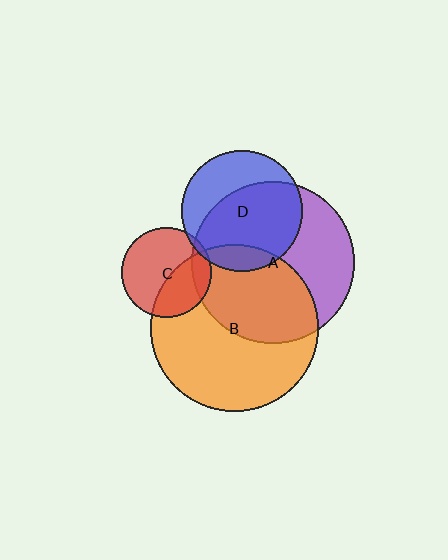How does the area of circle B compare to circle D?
Approximately 1.9 times.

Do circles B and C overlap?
Yes.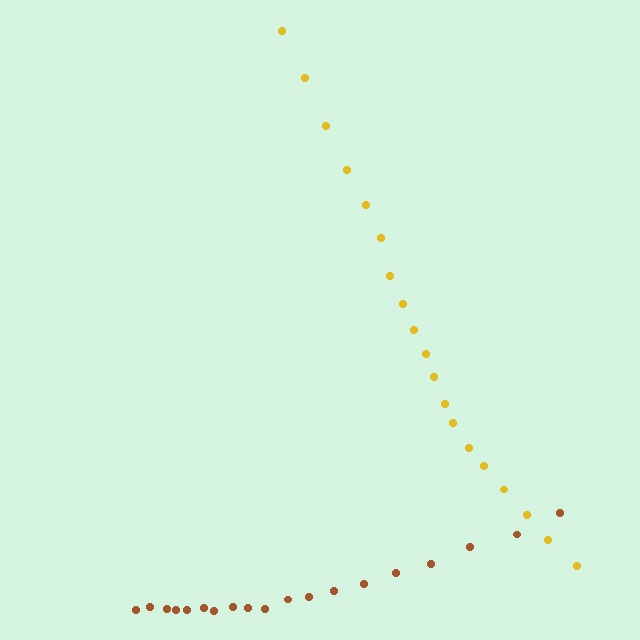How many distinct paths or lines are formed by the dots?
There are 2 distinct paths.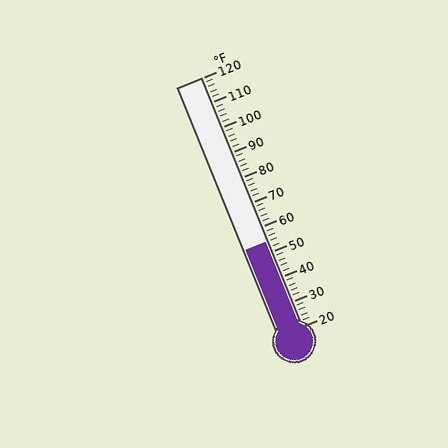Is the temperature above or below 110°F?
The temperature is below 110°F.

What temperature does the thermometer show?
The thermometer shows approximately 54°F.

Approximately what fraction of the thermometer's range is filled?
The thermometer is filled to approximately 35% of its range.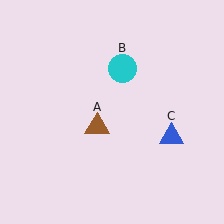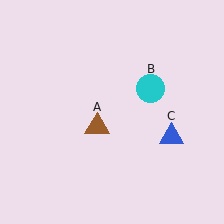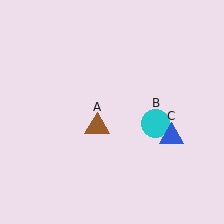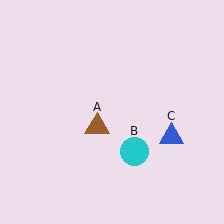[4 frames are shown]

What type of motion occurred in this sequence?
The cyan circle (object B) rotated clockwise around the center of the scene.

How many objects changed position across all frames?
1 object changed position: cyan circle (object B).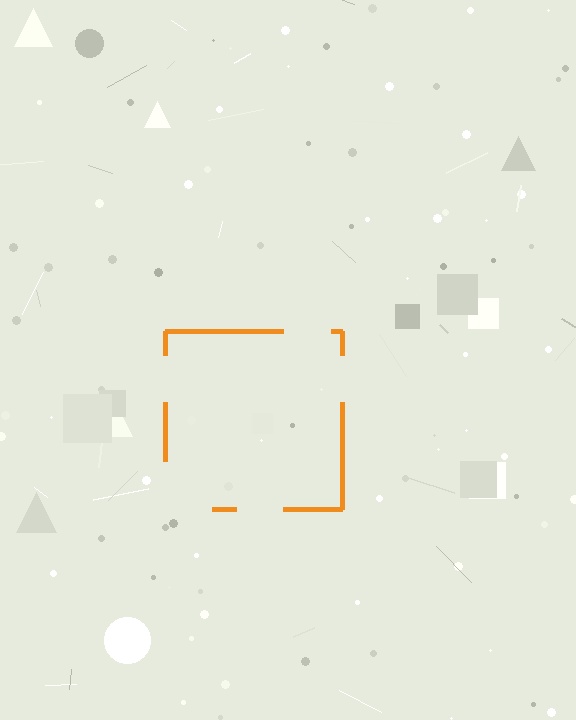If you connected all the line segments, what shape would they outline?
They would outline a square.